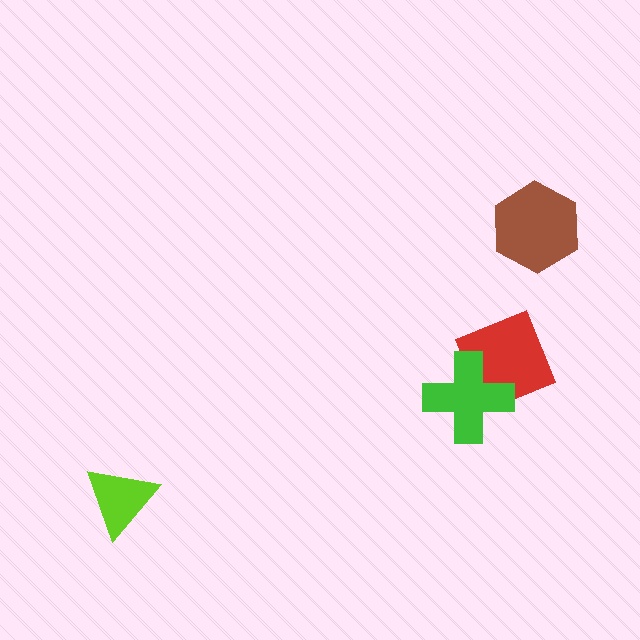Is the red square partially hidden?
Yes, it is partially covered by another shape.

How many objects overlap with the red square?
1 object overlaps with the red square.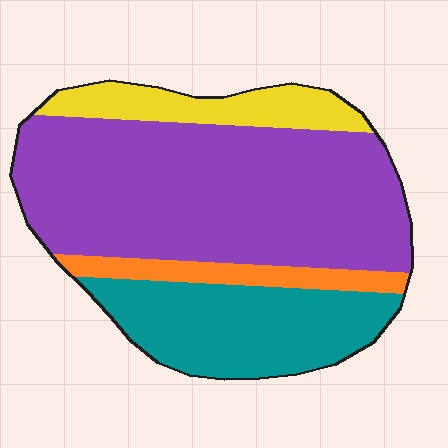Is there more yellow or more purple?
Purple.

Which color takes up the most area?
Purple, at roughly 55%.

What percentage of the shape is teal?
Teal covers 24% of the shape.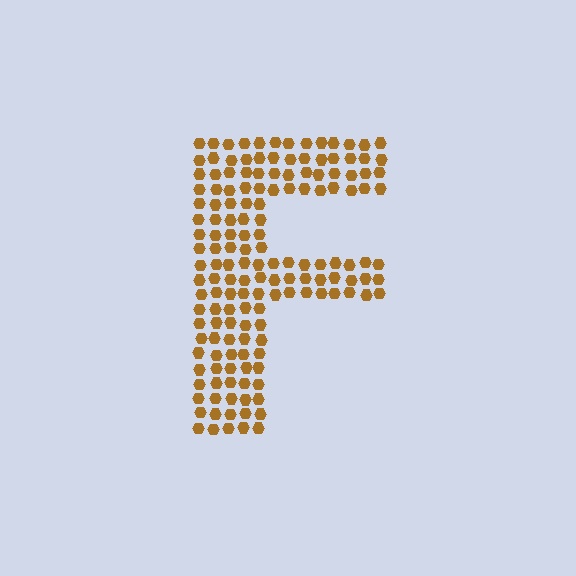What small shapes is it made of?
It is made of small hexagons.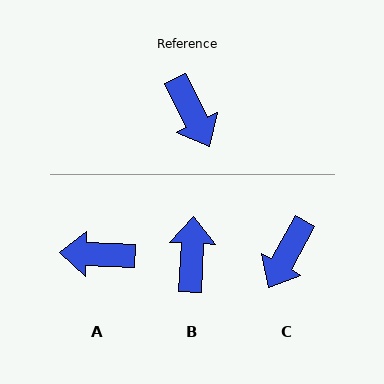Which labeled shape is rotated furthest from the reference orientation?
B, about 150 degrees away.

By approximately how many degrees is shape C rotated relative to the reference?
Approximately 56 degrees clockwise.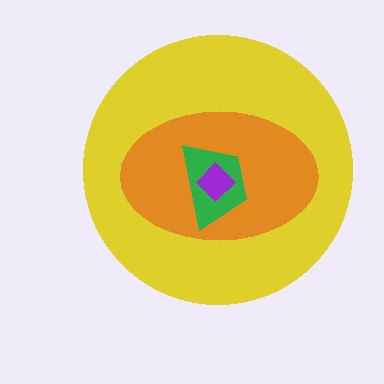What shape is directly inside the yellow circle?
The orange ellipse.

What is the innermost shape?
The purple diamond.